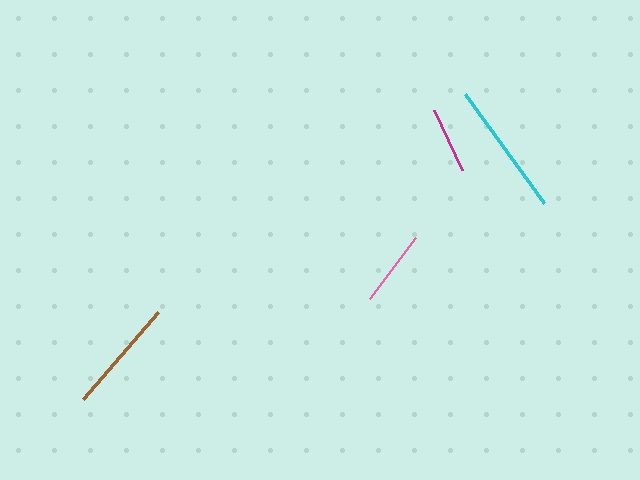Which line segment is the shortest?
The magenta line is the shortest at approximately 66 pixels.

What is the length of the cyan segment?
The cyan segment is approximately 135 pixels long.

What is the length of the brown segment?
The brown segment is approximately 114 pixels long.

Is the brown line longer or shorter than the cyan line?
The cyan line is longer than the brown line.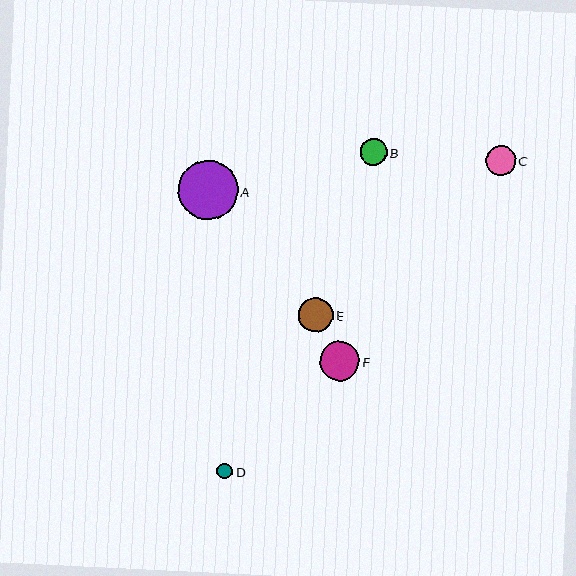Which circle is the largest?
Circle A is the largest with a size of approximately 60 pixels.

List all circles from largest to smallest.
From largest to smallest: A, F, E, C, B, D.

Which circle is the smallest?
Circle D is the smallest with a size of approximately 16 pixels.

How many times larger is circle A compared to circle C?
Circle A is approximately 2.0 times the size of circle C.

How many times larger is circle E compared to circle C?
Circle E is approximately 1.2 times the size of circle C.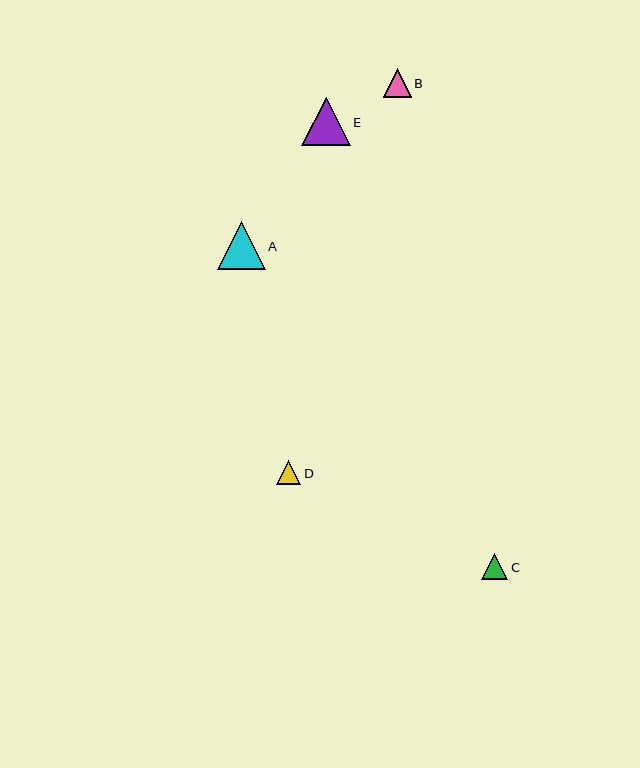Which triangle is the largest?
Triangle A is the largest with a size of approximately 48 pixels.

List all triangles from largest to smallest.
From largest to smallest: A, E, B, C, D.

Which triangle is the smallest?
Triangle D is the smallest with a size of approximately 24 pixels.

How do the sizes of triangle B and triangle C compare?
Triangle B and triangle C are approximately the same size.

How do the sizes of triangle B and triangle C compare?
Triangle B and triangle C are approximately the same size.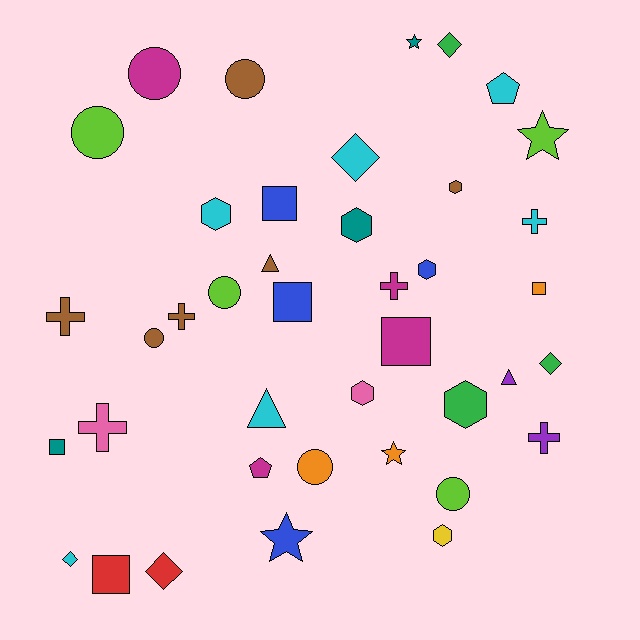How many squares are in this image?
There are 6 squares.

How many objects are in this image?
There are 40 objects.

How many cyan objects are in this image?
There are 6 cyan objects.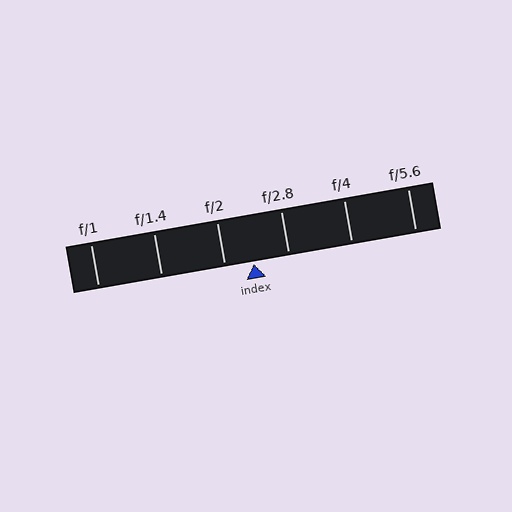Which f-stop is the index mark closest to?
The index mark is closest to f/2.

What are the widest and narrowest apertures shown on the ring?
The widest aperture shown is f/1 and the narrowest is f/5.6.